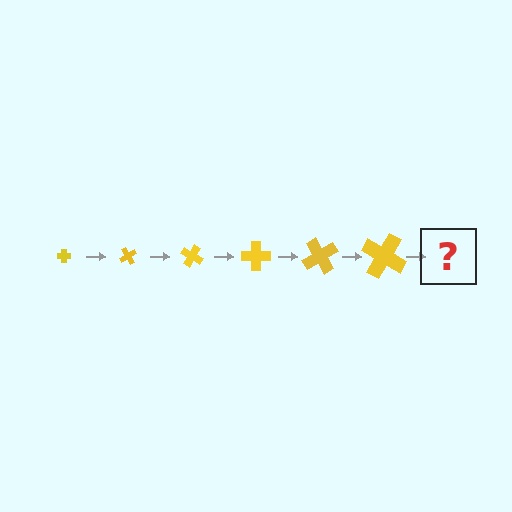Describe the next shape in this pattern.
It should be a cross, larger than the previous one and rotated 360 degrees from the start.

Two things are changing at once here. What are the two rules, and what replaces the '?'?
The two rules are that the cross grows larger each step and it rotates 60 degrees each step. The '?' should be a cross, larger than the previous one and rotated 360 degrees from the start.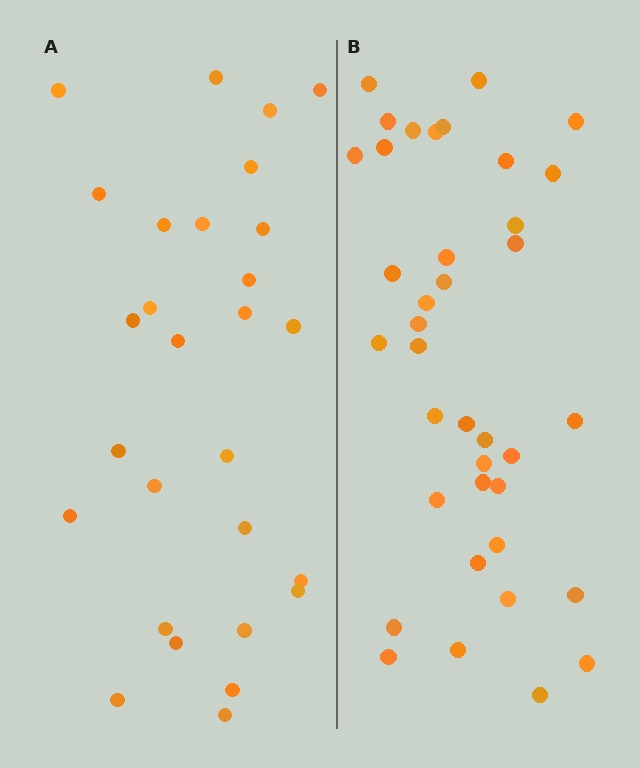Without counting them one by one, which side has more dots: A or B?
Region B (the right region) has more dots.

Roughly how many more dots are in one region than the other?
Region B has roughly 10 or so more dots than region A.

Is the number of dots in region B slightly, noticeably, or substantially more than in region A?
Region B has noticeably more, but not dramatically so. The ratio is roughly 1.4 to 1.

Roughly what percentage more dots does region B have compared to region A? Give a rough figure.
About 35% more.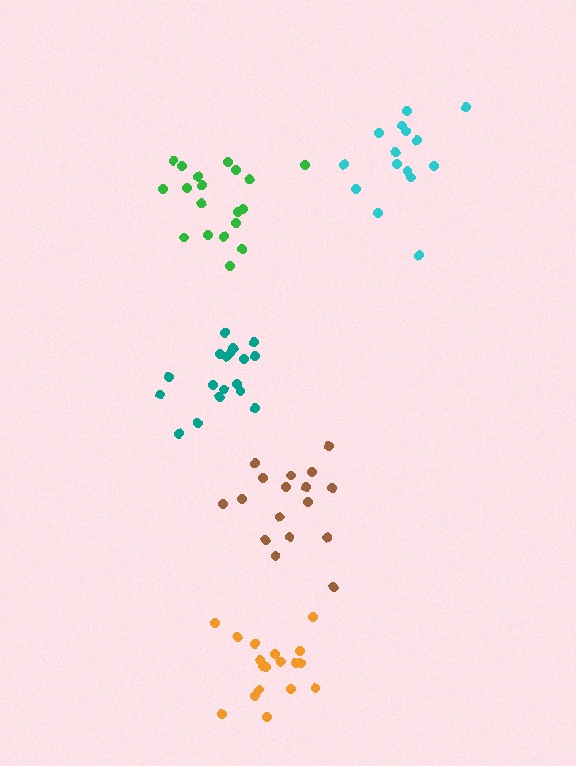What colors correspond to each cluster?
The clusters are colored: brown, orange, cyan, green, teal.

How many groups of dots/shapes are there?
There are 5 groups.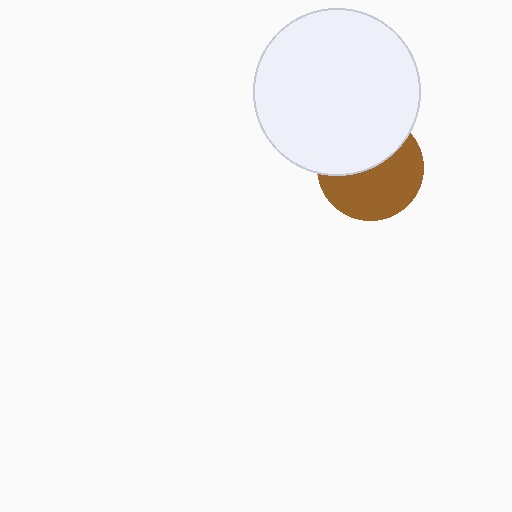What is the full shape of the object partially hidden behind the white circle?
The partially hidden object is a brown circle.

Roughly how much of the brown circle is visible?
About half of it is visible (roughly 56%).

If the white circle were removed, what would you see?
You would see the complete brown circle.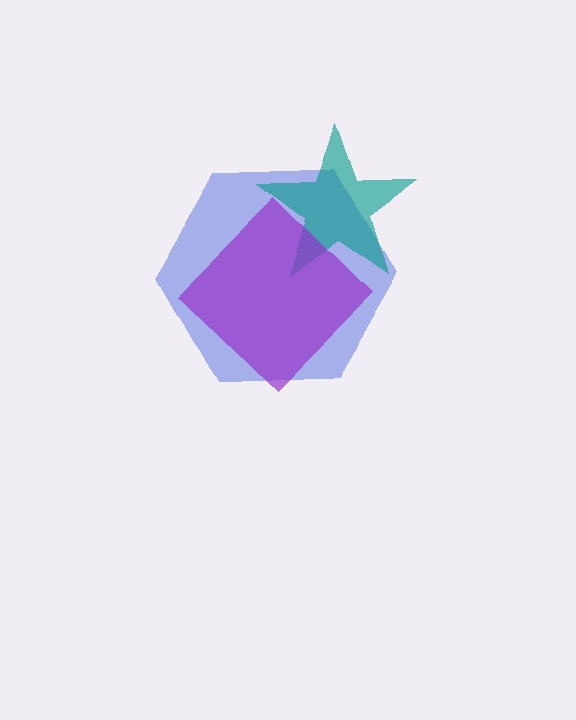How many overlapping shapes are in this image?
There are 3 overlapping shapes in the image.